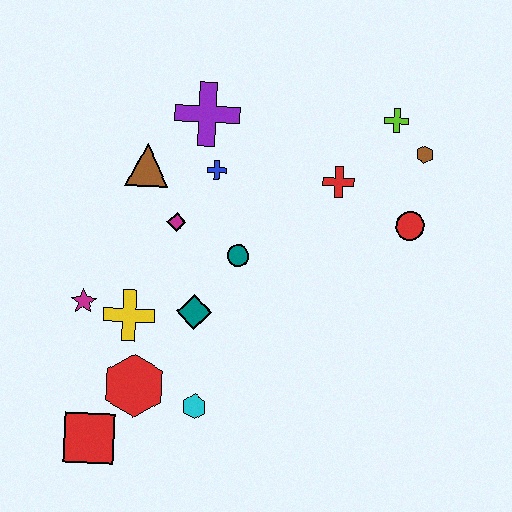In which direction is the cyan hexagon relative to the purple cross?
The cyan hexagon is below the purple cross.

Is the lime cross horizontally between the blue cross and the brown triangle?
No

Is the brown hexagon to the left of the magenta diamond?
No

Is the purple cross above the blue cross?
Yes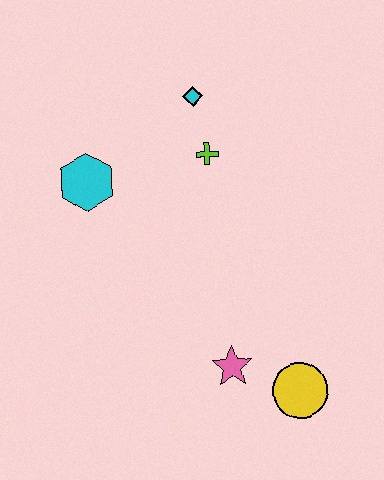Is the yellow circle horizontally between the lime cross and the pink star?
No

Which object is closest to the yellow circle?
The pink star is closest to the yellow circle.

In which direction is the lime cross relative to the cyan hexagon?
The lime cross is to the right of the cyan hexagon.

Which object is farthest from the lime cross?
The yellow circle is farthest from the lime cross.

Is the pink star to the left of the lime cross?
No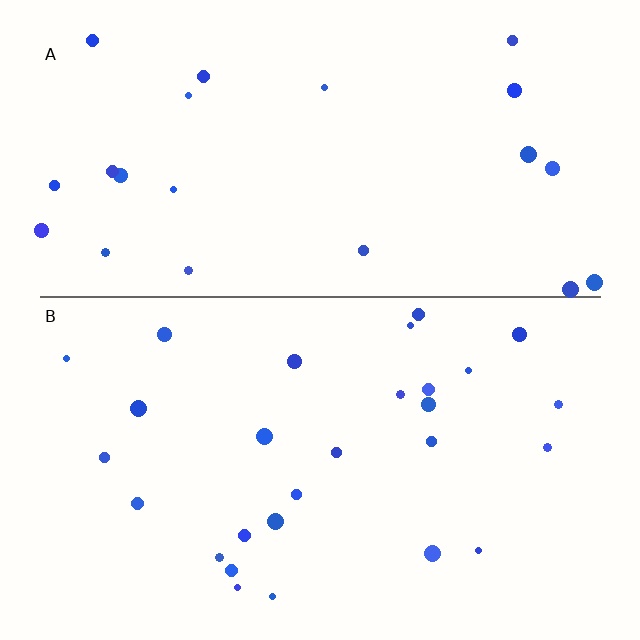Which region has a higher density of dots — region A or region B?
B (the bottom).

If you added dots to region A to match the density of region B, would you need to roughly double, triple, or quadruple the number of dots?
Approximately double.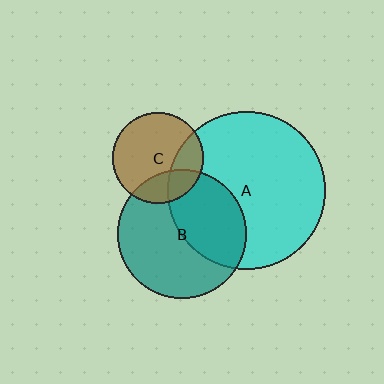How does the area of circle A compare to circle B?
Approximately 1.5 times.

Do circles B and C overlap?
Yes.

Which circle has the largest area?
Circle A (cyan).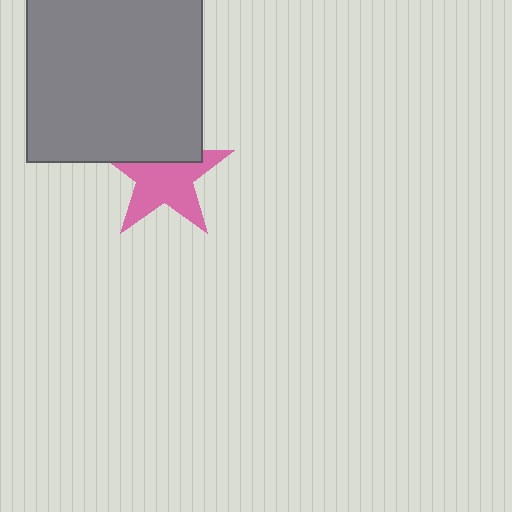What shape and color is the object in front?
The object in front is a gray square.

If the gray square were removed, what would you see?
You would see the complete pink star.